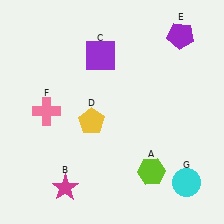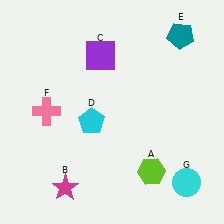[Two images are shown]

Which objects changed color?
D changed from yellow to cyan. E changed from purple to teal.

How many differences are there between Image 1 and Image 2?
There are 2 differences between the two images.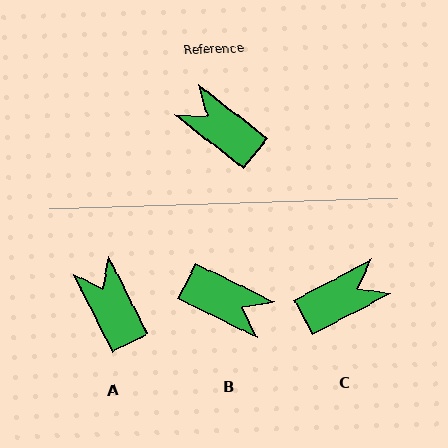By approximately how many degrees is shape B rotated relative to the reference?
Approximately 169 degrees clockwise.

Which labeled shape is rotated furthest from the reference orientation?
B, about 169 degrees away.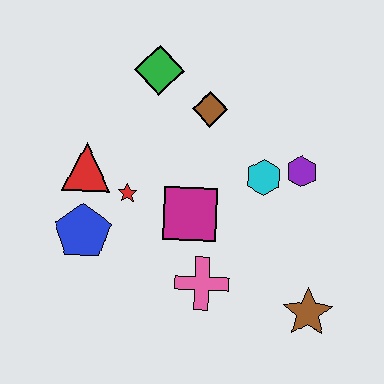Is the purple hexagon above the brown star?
Yes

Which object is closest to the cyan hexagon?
The purple hexagon is closest to the cyan hexagon.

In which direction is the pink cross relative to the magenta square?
The pink cross is below the magenta square.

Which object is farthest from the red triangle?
The brown star is farthest from the red triangle.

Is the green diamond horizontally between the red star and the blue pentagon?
No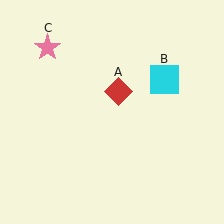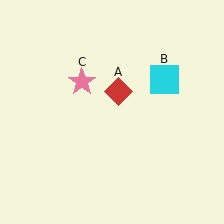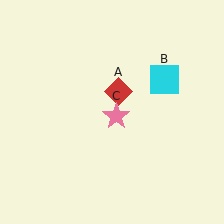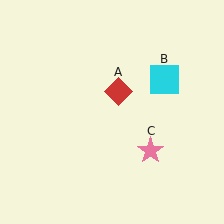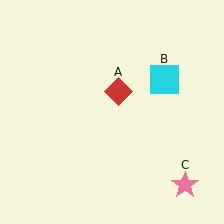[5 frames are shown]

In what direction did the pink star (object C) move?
The pink star (object C) moved down and to the right.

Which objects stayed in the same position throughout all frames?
Red diamond (object A) and cyan square (object B) remained stationary.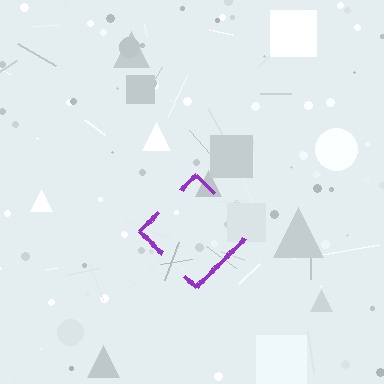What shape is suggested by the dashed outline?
The dashed outline suggests a diamond.